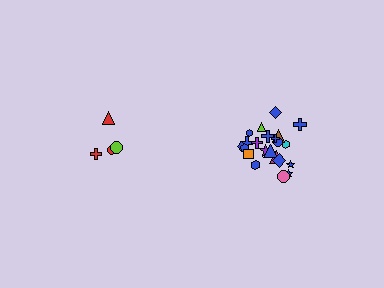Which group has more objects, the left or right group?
The right group.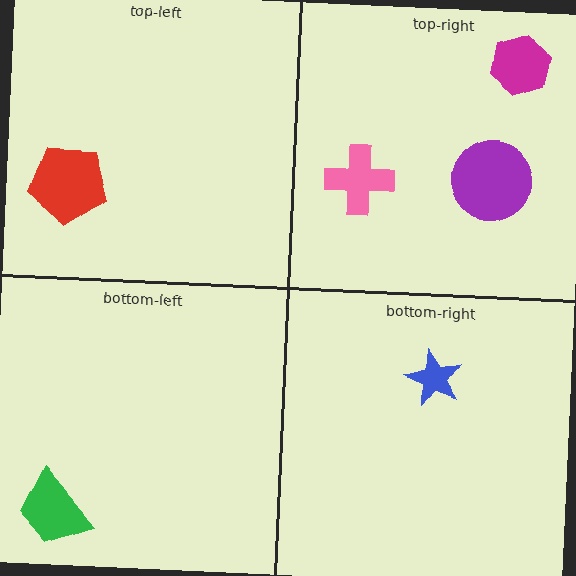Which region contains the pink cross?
The top-right region.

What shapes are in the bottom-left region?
The green trapezoid.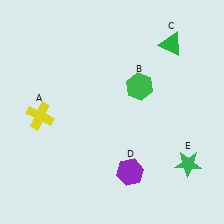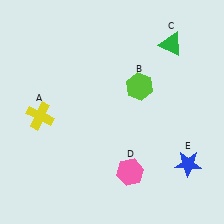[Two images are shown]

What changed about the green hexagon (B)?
In Image 1, B is green. In Image 2, it changed to lime.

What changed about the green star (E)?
In Image 1, E is green. In Image 2, it changed to blue.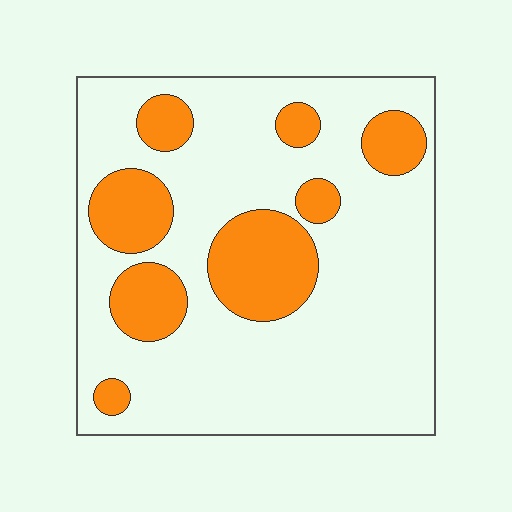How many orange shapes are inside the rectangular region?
8.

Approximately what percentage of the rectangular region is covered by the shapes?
Approximately 25%.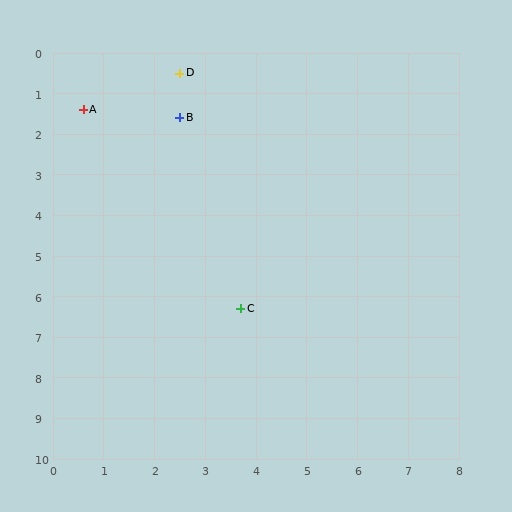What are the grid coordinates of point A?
Point A is at approximately (0.6, 1.4).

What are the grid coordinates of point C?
Point C is at approximately (3.7, 6.3).